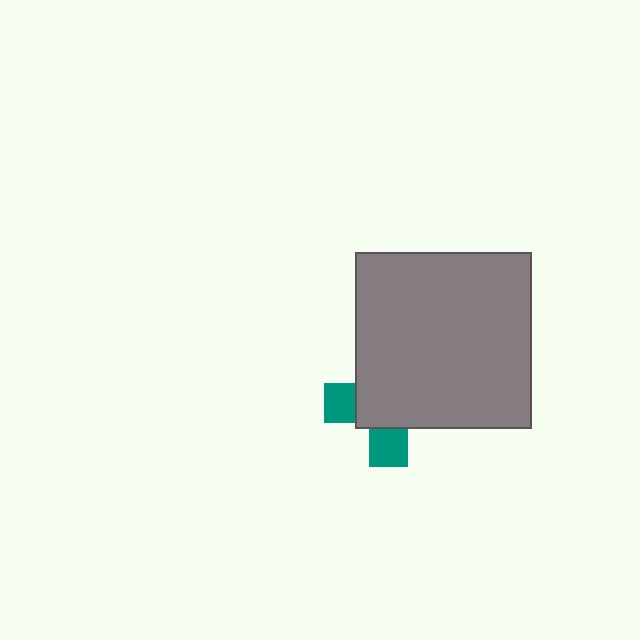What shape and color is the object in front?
The object in front is a gray square.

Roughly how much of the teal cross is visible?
A small part of it is visible (roughly 32%).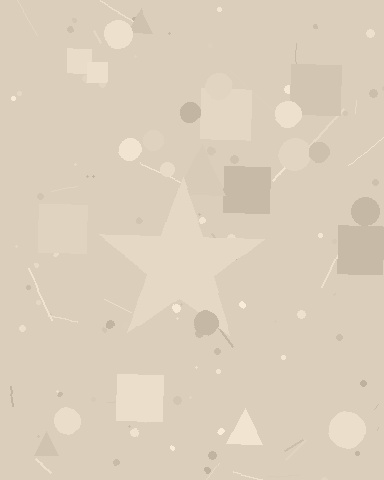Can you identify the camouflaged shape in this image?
The camouflaged shape is a star.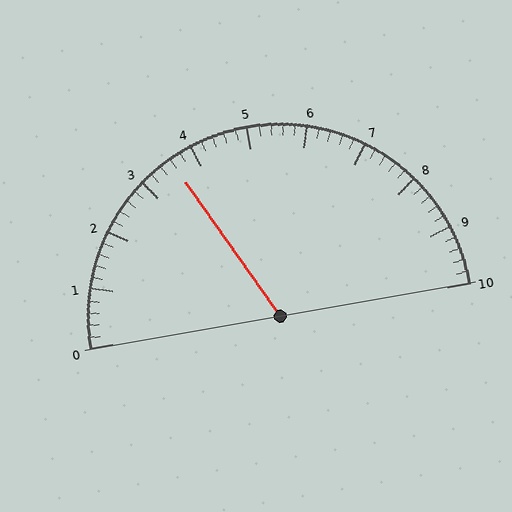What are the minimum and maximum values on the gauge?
The gauge ranges from 0 to 10.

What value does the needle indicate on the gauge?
The needle indicates approximately 3.6.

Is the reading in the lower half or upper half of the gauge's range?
The reading is in the lower half of the range (0 to 10).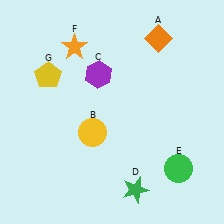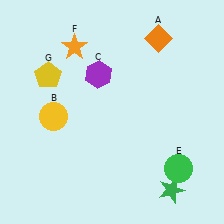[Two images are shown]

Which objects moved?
The objects that moved are: the yellow circle (B), the green star (D).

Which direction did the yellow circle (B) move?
The yellow circle (B) moved left.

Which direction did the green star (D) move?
The green star (D) moved right.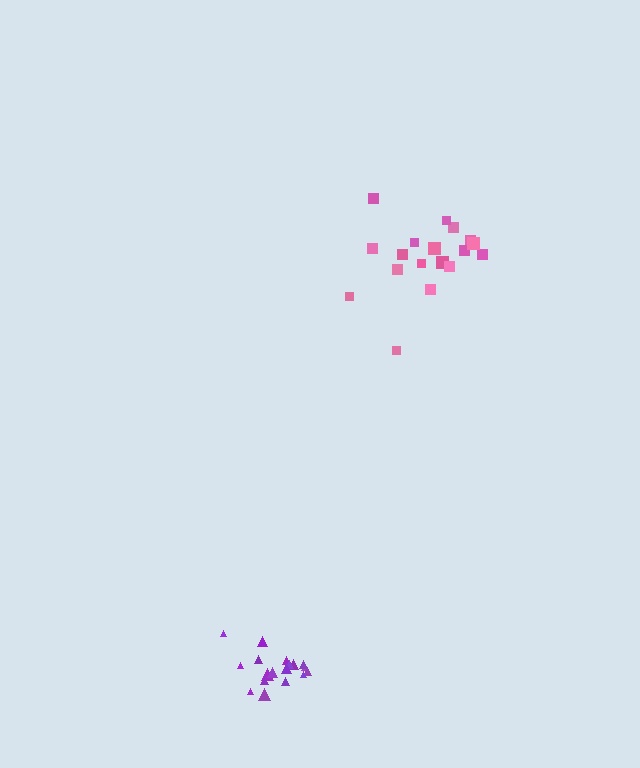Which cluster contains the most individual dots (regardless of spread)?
Pink (18).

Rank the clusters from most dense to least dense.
purple, pink.